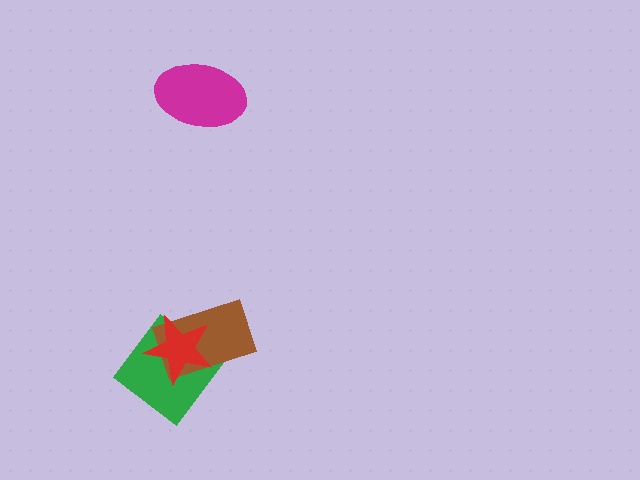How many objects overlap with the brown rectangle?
2 objects overlap with the brown rectangle.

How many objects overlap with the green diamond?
2 objects overlap with the green diamond.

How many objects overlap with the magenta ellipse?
0 objects overlap with the magenta ellipse.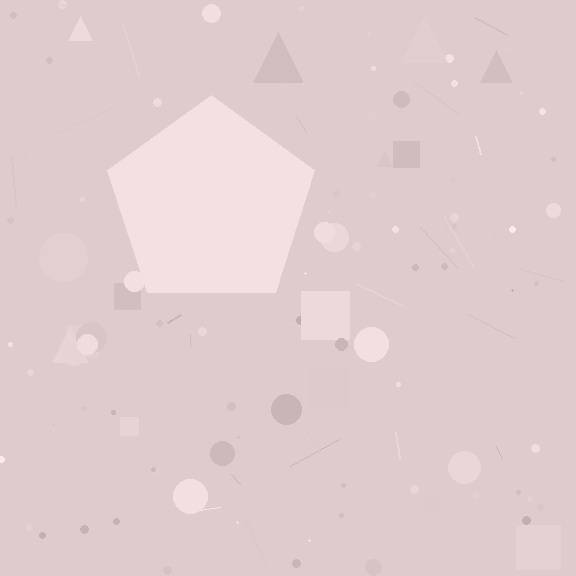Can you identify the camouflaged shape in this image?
The camouflaged shape is a pentagon.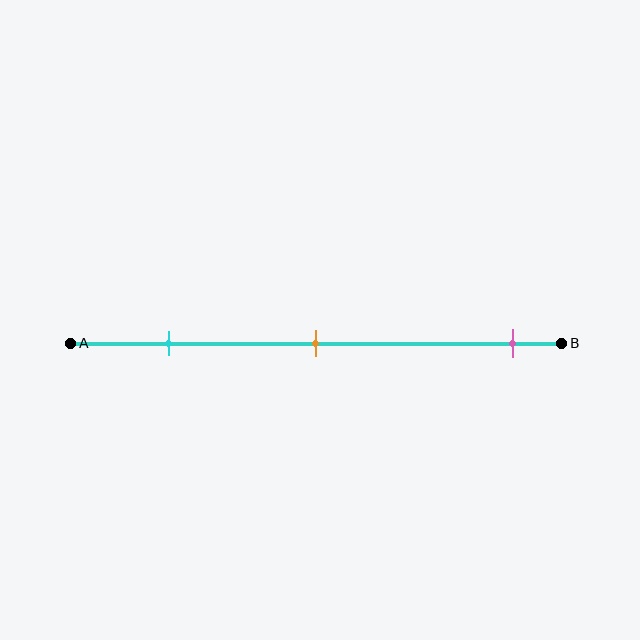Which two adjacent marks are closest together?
The cyan and orange marks are the closest adjacent pair.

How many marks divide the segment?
There are 3 marks dividing the segment.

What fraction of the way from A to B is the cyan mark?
The cyan mark is approximately 20% (0.2) of the way from A to B.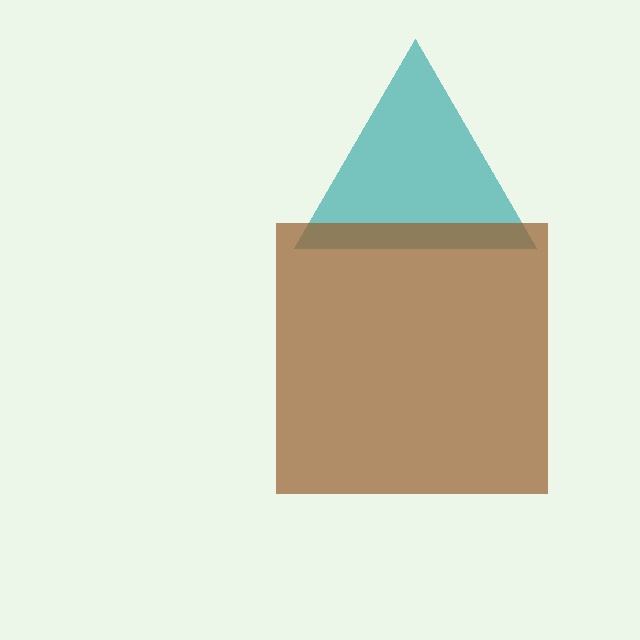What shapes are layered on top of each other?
The layered shapes are: a teal triangle, a brown square.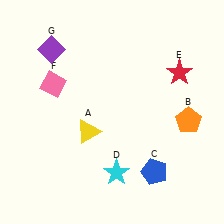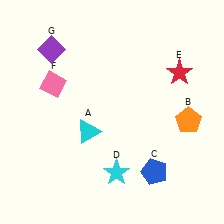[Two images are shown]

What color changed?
The triangle (A) changed from yellow in Image 1 to cyan in Image 2.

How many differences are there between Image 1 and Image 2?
There is 1 difference between the two images.